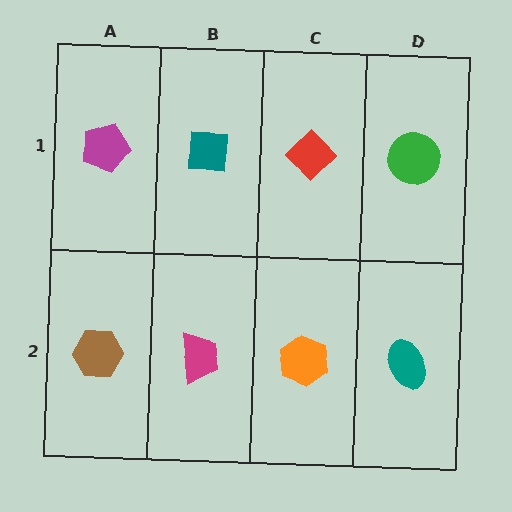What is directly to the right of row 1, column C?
A green circle.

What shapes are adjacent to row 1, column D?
A teal ellipse (row 2, column D), a red diamond (row 1, column C).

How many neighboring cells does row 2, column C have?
3.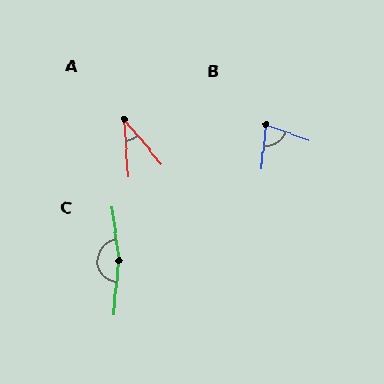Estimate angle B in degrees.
Approximately 75 degrees.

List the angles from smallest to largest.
A (36°), B (75°), C (167°).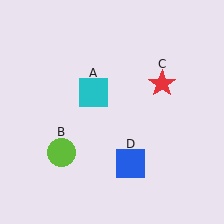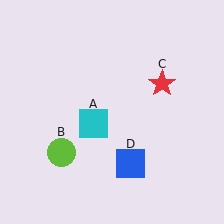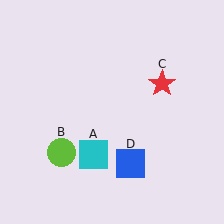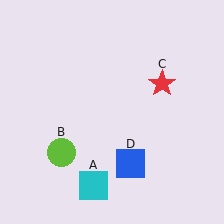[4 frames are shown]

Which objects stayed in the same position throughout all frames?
Lime circle (object B) and red star (object C) and blue square (object D) remained stationary.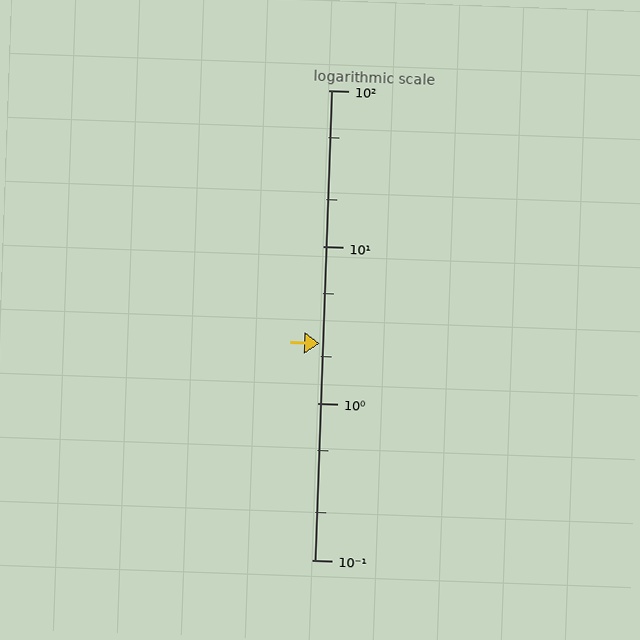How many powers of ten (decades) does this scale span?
The scale spans 3 decades, from 0.1 to 100.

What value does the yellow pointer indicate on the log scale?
The pointer indicates approximately 2.4.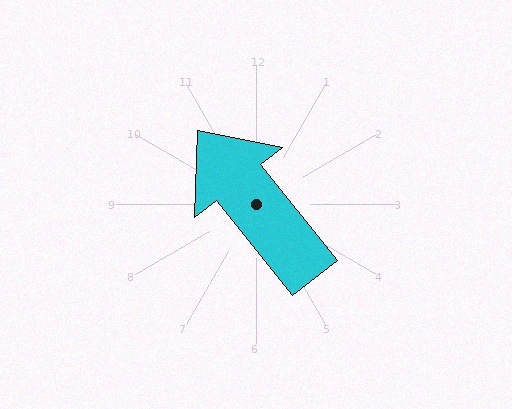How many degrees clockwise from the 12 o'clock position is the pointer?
Approximately 321 degrees.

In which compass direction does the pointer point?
Northwest.